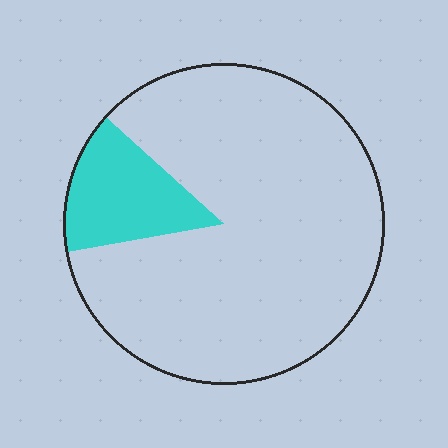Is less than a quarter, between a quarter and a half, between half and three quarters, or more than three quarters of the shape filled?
Less than a quarter.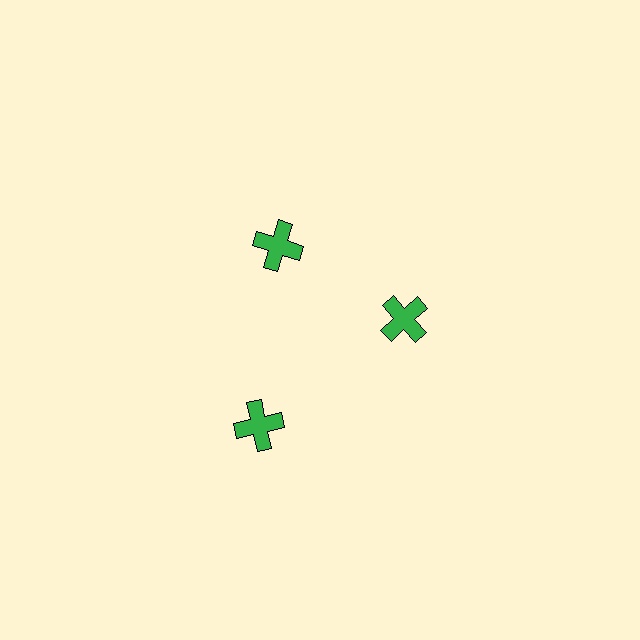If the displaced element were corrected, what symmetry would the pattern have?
It would have 3-fold rotational symmetry — the pattern would map onto itself every 120 degrees.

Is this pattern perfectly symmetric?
No. The 3 green crosses are arranged in a ring, but one element near the 7 o'clock position is pushed outward from the center, breaking the 3-fold rotational symmetry.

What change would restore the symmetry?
The symmetry would be restored by moving it inward, back onto the ring so that all 3 crosses sit at equal angles and equal distance from the center.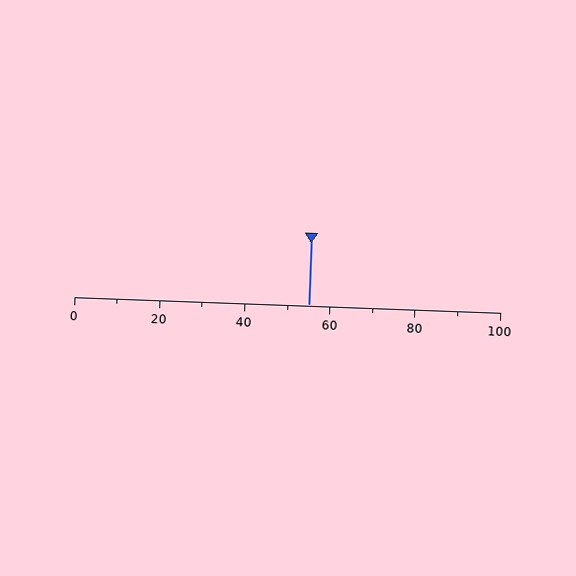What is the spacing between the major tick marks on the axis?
The major ticks are spaced 20 apart.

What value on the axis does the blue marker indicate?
The marker indicates approximately 55.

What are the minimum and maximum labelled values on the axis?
The axis runs from 0 to 100.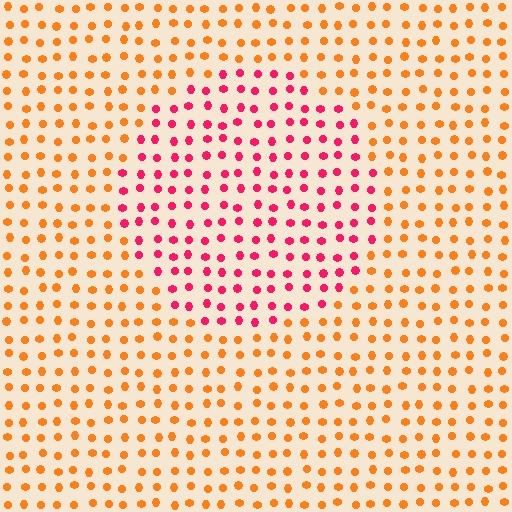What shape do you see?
I see a circle.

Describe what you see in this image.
The image is filled with small orange elements in a uniform arrangement. A circle-shaped region is visible where the elements are tinted to a slightly different hue, forming a subtle color boundary.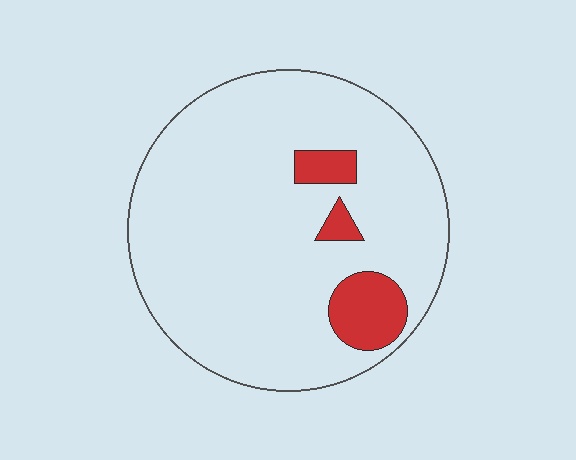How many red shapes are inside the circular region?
3.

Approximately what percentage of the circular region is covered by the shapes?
Approximately 10%.